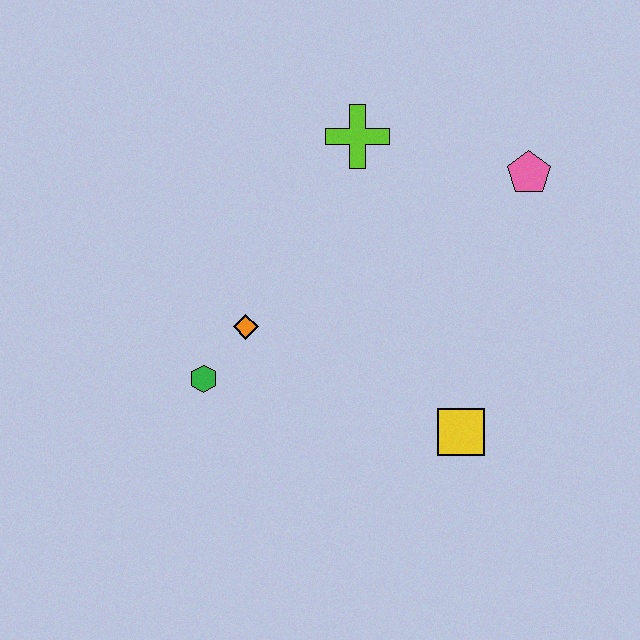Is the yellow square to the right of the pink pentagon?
No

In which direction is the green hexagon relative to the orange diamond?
The green hexagon is below the orange diamond.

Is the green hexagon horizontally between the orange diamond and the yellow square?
No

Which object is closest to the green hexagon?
The orange diamond is closest to the green hexagon.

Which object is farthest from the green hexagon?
The pink pentagon is farthest from the green hexagon.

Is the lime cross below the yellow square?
No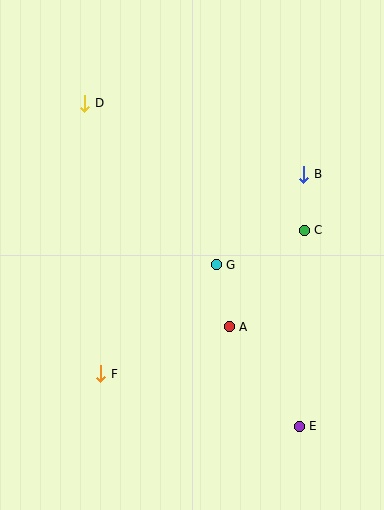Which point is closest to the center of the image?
Point G at (216, 265) is closest to the center.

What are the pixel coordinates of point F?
Point F is at (101, 374).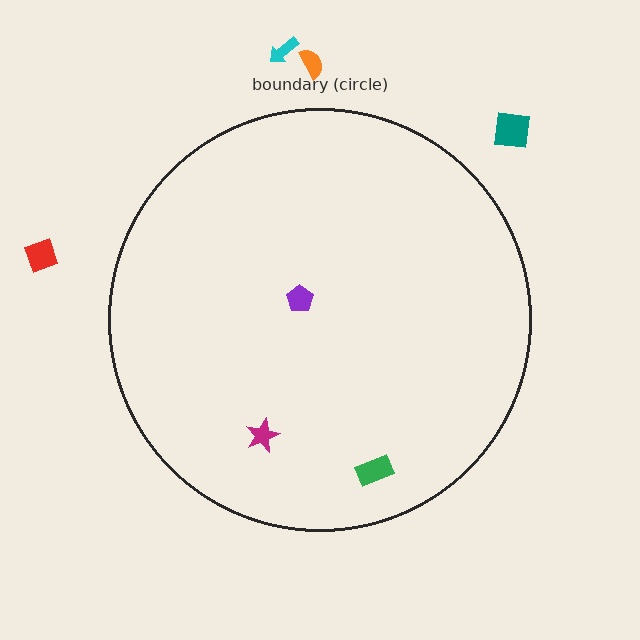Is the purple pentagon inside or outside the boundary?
Inside.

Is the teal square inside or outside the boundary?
Outside.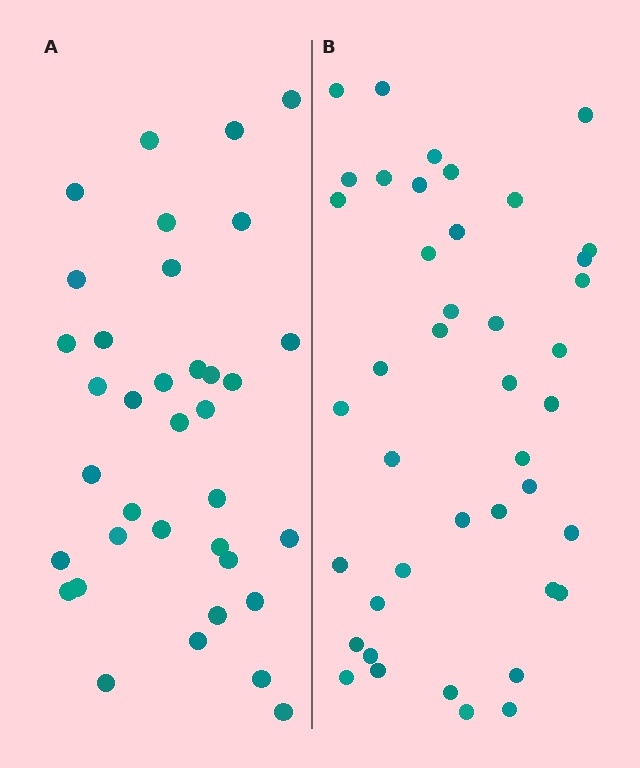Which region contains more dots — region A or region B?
Region B (the right region) has more dots.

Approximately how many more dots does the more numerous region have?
Region B has about 6 more dots than region A.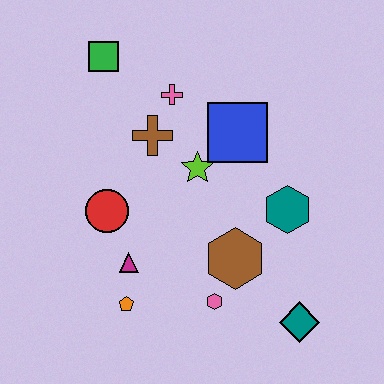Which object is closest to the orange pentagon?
The magenta triangle is closest to the orange pentagon.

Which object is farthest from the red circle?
The teal diamond is farthest from the red circle.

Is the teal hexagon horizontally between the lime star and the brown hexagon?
No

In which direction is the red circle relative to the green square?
The red circle is below the green square.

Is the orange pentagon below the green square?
Yes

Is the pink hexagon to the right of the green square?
Yes